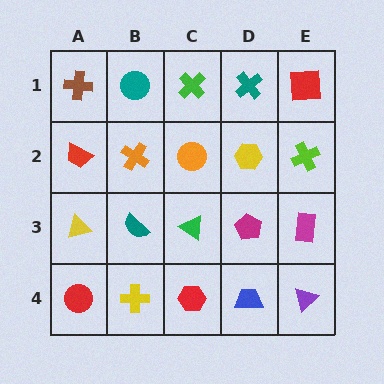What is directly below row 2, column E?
A magenta rectangle.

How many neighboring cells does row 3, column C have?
4.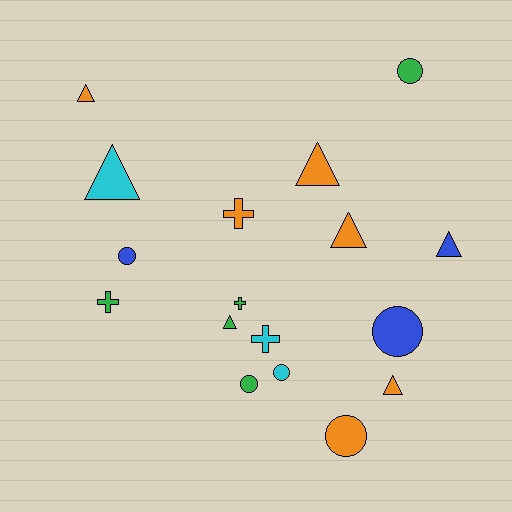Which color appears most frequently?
Orange, with 6 objects.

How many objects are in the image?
There are 17 objects.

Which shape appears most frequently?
Triangle, with 7 objects.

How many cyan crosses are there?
There is 1 cyan cross.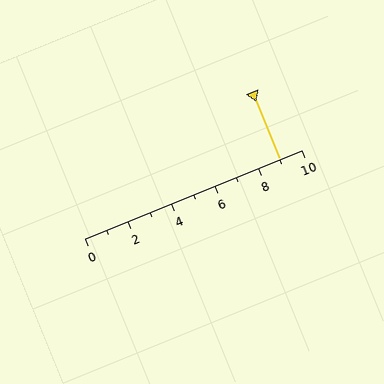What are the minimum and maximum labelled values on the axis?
The axis runs from 0 to 10.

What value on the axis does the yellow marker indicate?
The marker indicates approximately 9.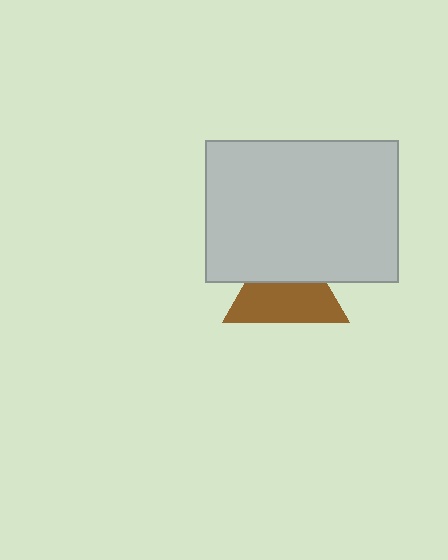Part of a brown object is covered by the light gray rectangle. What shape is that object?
It is a triangle.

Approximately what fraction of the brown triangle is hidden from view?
Roughly 41% of the brown triangle is hidden behind the light gray rectangle.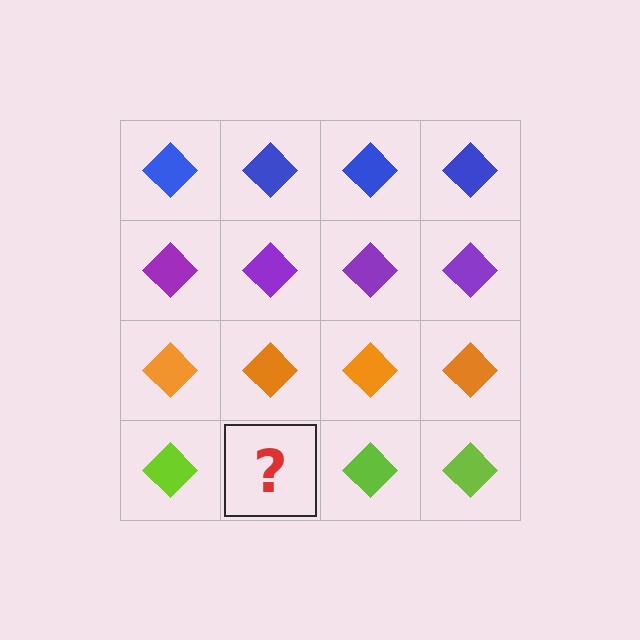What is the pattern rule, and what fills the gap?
The rule is that each row has a consistent color. The gap should be filled with a lime diamond.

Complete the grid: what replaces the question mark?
The question mark should be replaced with a lime diamond.